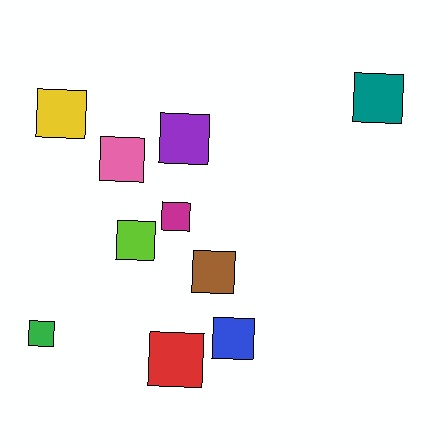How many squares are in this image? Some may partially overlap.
There are 10 squares.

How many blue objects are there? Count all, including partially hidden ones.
There is 1 blue object.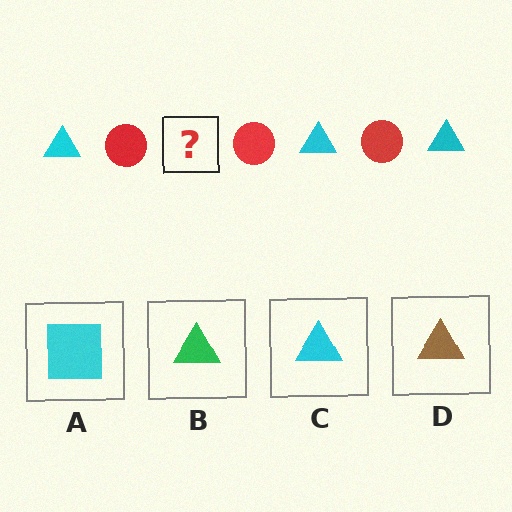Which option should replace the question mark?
Option C.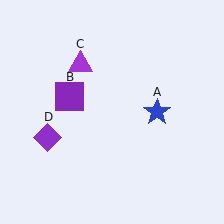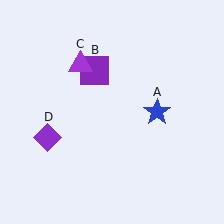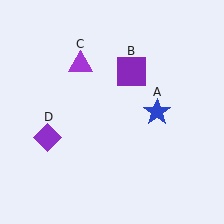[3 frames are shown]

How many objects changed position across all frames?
1 object changed position: purple square (object B).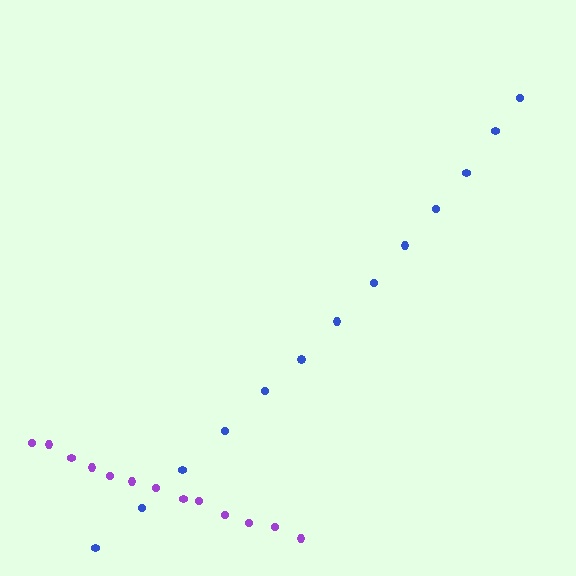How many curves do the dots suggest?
There are 2 distinct paths.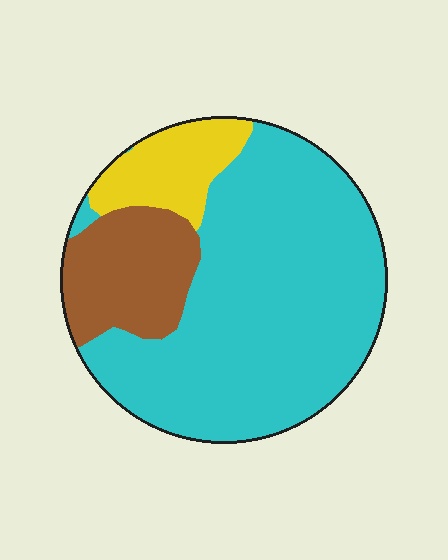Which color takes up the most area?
Cyan, at roughly 70%.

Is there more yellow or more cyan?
Cyan.